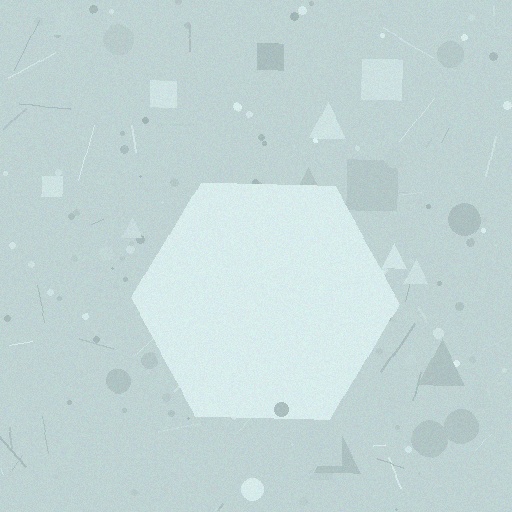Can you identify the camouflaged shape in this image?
The camouflaged shape is a hexagon.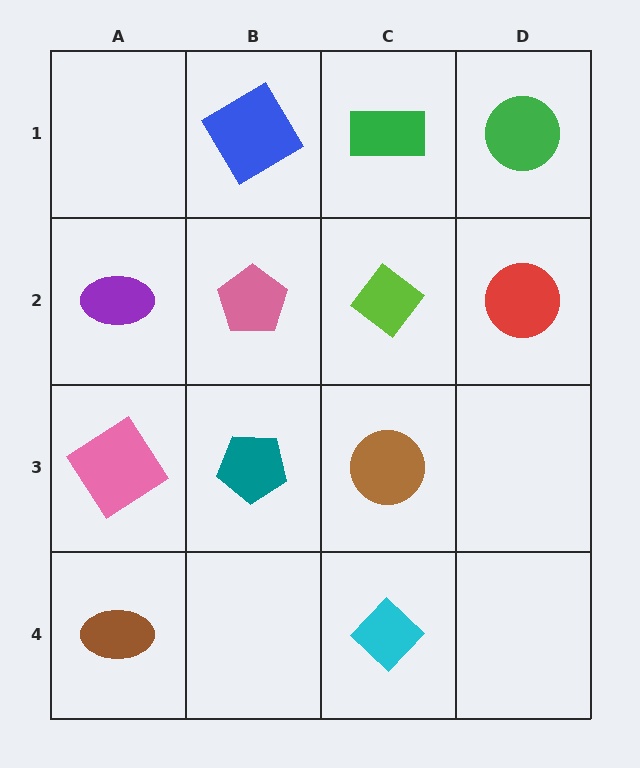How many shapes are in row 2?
4 shapes.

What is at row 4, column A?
A brown ellipse.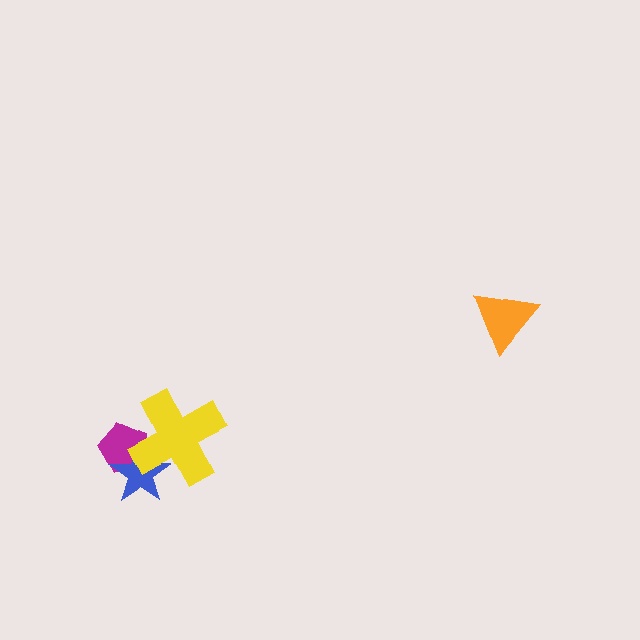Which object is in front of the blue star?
The yellow cross is in front of the blue star.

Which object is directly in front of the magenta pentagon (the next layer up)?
The blue star is directly in front of the magenta pentagon.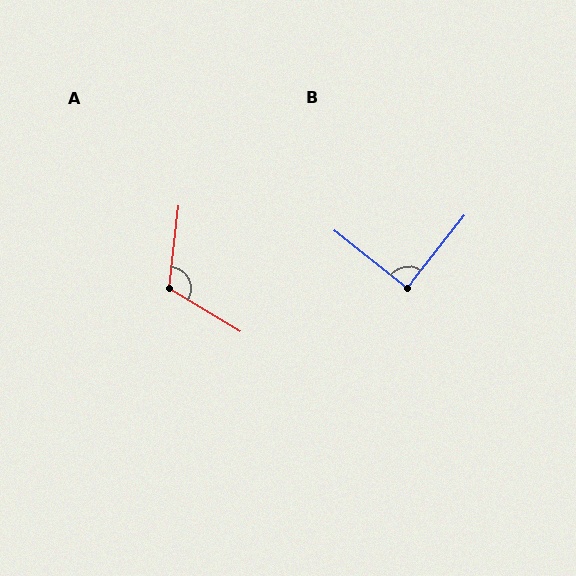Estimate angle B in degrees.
Approximately 90 degrees.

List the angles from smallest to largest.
B (90°), A (115°).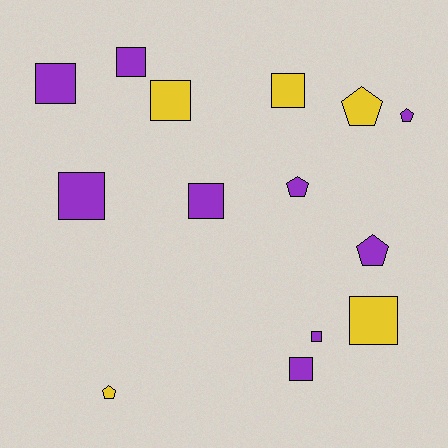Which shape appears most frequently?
Square, with 9 objects.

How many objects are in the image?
There are 14 objects.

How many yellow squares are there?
There are 3 yellow squares.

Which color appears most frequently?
Purple, with 9 objects.